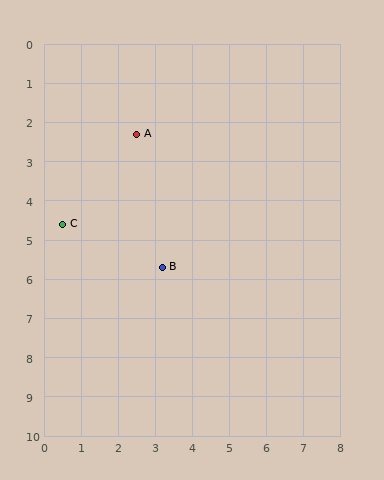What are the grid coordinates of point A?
Point A is at approximately (2.5, 2.3).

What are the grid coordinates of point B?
Point B is at approximately (3.2, 5.7).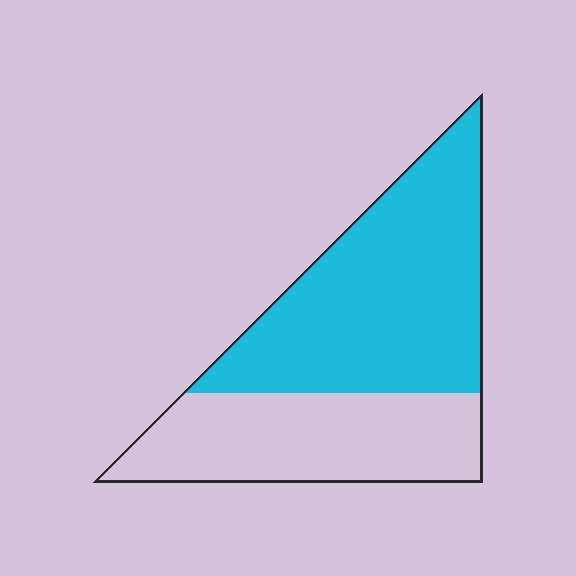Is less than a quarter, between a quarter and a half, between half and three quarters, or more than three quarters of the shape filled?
Between half and three quarters.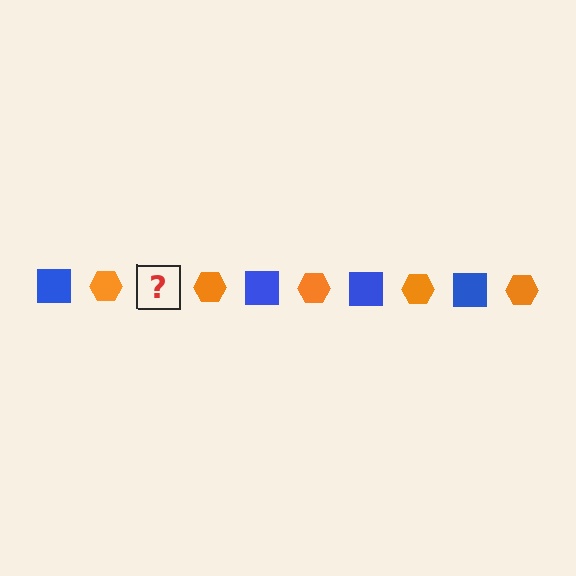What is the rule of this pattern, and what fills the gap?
The rule is that the pattern alternates between blue square and orange hexagon. The gap should be filled with a blue square.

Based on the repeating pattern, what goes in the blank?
The blank should be a blue square.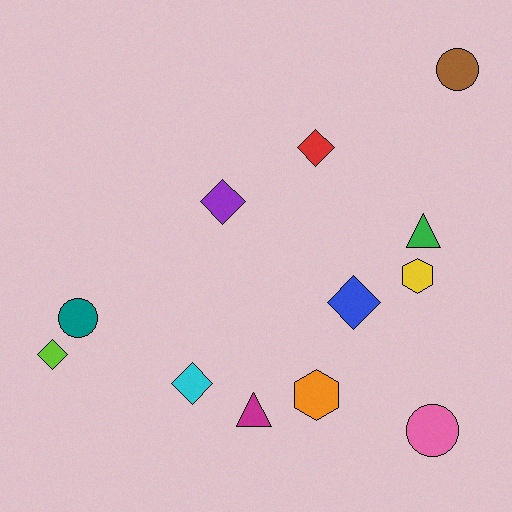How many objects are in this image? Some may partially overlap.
There are 12 objects.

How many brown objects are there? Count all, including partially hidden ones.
There is 1 brown object.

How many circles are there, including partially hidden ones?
There are 3 circles.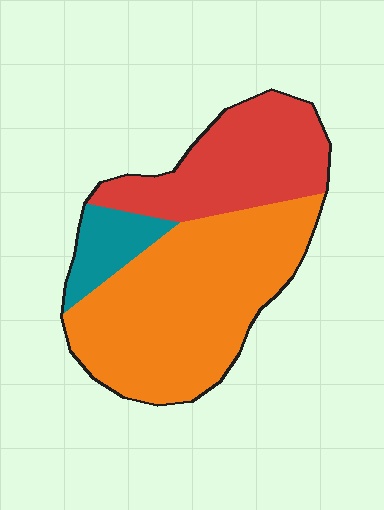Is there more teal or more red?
Red.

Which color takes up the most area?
Orange, at roughly 55%.